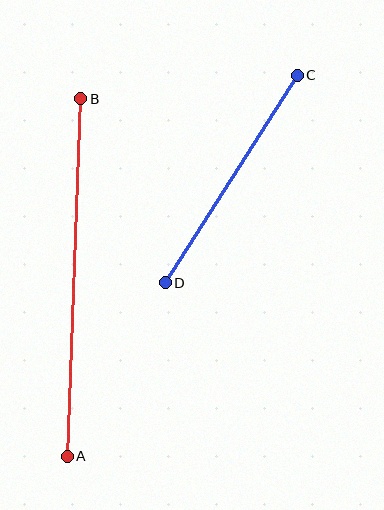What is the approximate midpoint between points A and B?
The midpoint is at approximately (74, 277) pixels.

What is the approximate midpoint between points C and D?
The midpoint is at approximately (231, 179) pixels.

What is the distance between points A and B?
The distance is approximately 358 pixels.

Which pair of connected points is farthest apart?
Points A and B are farthest apart.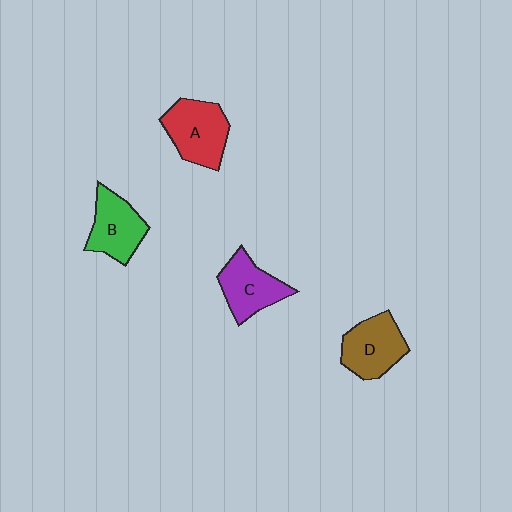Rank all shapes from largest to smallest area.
From largest to smallest: A (red), D (brown), B (green), C (purple).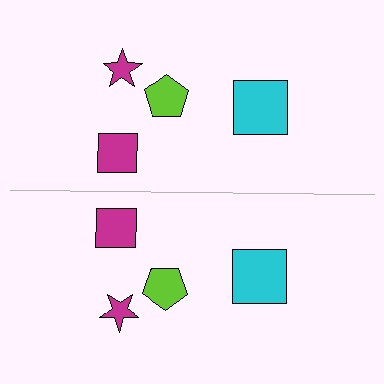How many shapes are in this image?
There are 8 shapes in this image.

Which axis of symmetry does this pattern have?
The pattern has a horizontal axis of symmetry running through the center of the image.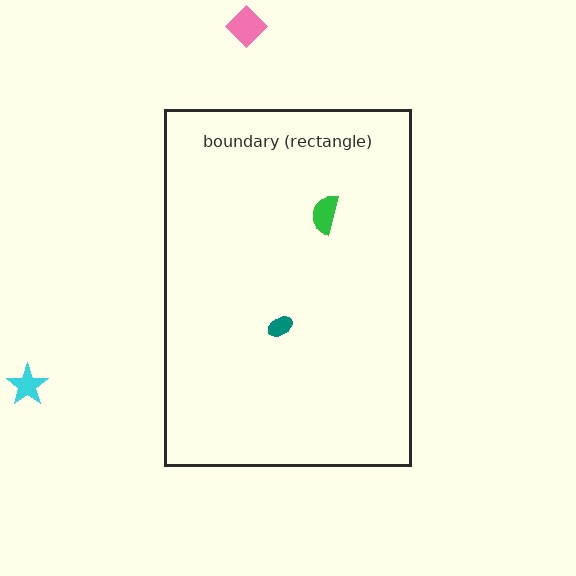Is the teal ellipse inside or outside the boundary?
Inside.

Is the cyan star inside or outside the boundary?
Outside.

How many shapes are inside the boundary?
2 inside, 2 outside.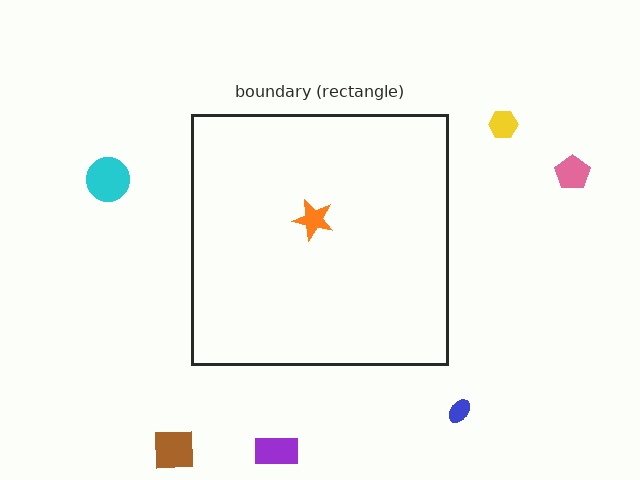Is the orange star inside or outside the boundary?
Inside.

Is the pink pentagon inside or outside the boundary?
Outside.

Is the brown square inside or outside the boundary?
Outside.